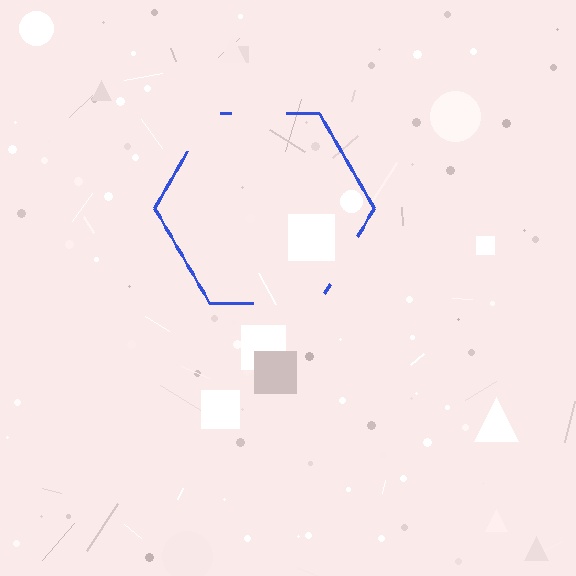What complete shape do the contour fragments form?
The contour fragments form a hexagon.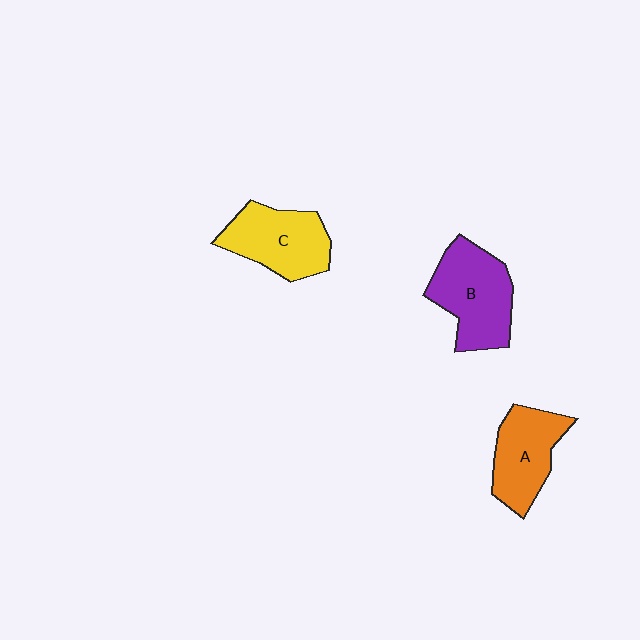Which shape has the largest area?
Shape B (purple).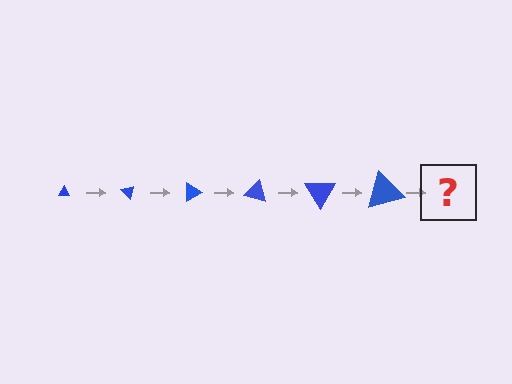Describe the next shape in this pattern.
It should be a triangle, larger than the previous one and rotated 270 degrees from the start.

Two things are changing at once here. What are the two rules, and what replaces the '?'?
The two rules are that the triangle grows larger each step and it rotates 45 degrees each step. The '?' should be a triangle, larger than the previous one and rotated 270 degrees from the start.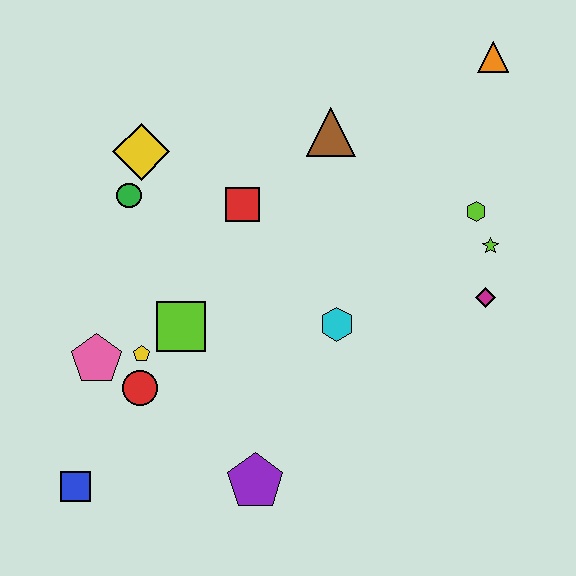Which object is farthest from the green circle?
The orange triangle is farthest from the green circle.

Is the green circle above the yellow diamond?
No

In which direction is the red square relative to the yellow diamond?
The red square is to the right of the yellow diamond.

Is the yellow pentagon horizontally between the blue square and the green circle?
No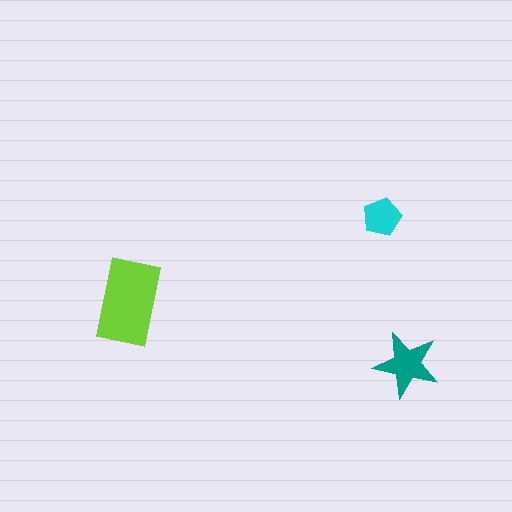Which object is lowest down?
The teal star is bottommost.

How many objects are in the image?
There are 3 objects in the image.